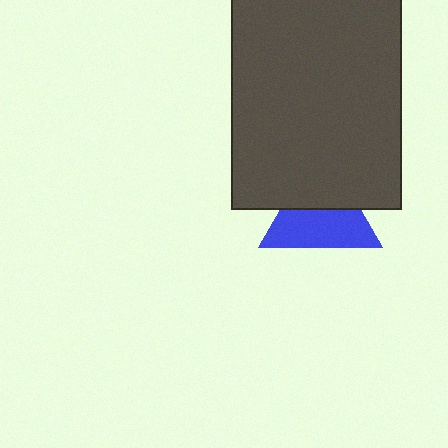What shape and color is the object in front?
The object in front is a dark gray rectangle.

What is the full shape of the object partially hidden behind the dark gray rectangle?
The partially hidden object is a blue triangle.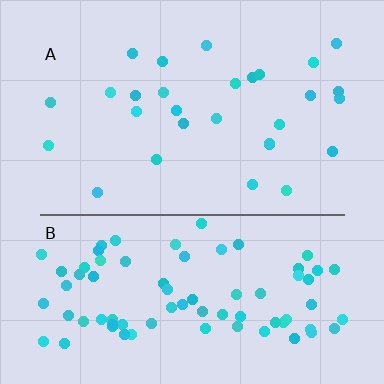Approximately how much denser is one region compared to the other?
Approximately 2.8× — region B over region A.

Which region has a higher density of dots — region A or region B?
B (the bottom).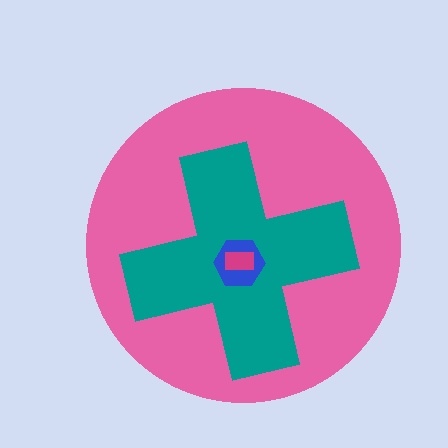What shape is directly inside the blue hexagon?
The magenta rectangle.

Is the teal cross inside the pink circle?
Yes.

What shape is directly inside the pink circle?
The teal cross.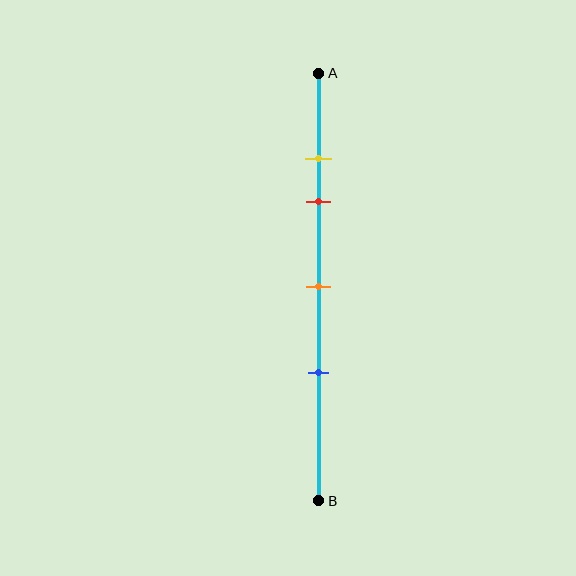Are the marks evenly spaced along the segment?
No, the marks are not evenly spaced.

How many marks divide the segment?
There are 4 marks dividing the segment.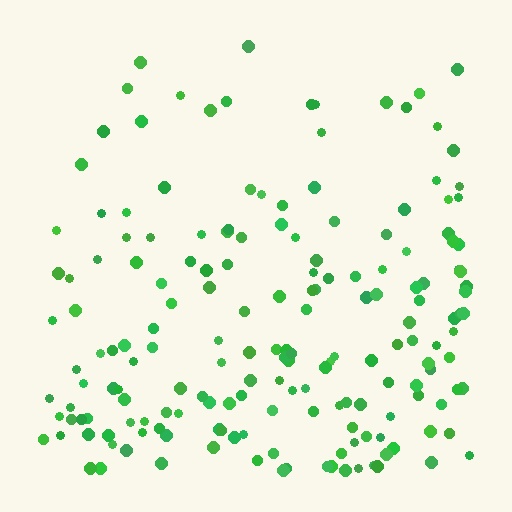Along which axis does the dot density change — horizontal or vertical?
Vertical.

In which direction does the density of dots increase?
From top to bottom, with the bottom side densest.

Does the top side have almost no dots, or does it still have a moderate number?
Still a moderate number, just noticeably fewer than the bottom.